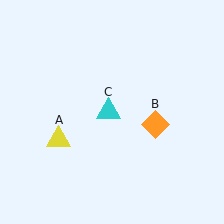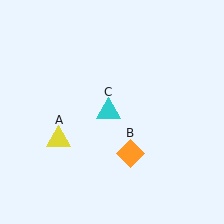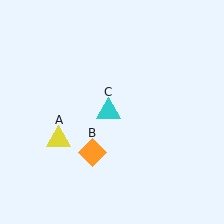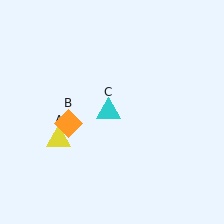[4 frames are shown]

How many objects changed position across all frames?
1 object changed position: orange diamond (object B).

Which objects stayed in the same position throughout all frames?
Yellow triangle (object A) and cyan triangle (object C) remained stationary.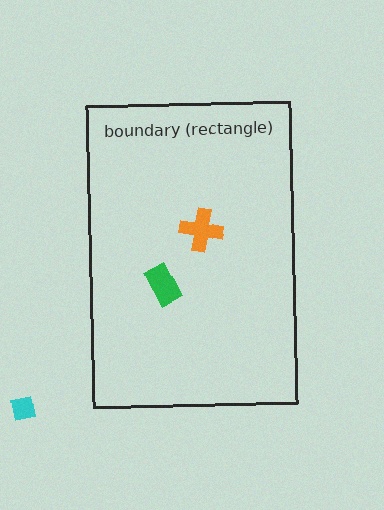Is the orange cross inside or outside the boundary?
Inside.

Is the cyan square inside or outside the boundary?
Outside.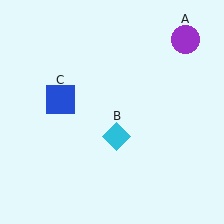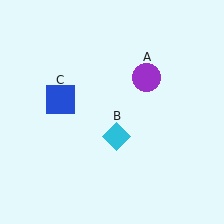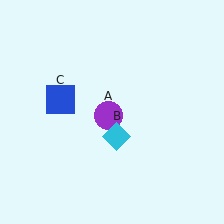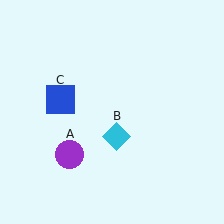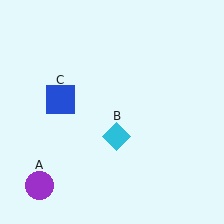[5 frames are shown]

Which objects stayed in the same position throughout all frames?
Cyan diamond (object B) and blue square (object C) remained stationary.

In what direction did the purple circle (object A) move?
The purple circle (object A) moved down and to the left.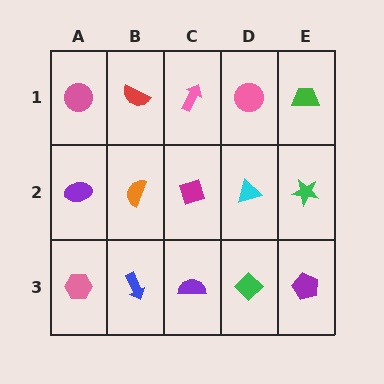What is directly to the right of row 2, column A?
An orange semicircle.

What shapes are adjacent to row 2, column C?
A pink arrow (row 1, column C), a purple semicircle (row 3, column C), an orange semicircle (row 2, column B), a cyan triangle (row 2, column D).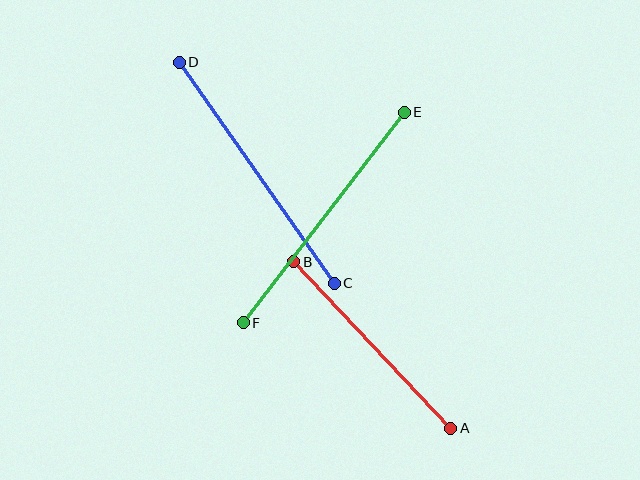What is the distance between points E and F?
The distance is approximately 265 pixels.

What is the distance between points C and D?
The distance is approximately 269 pixels.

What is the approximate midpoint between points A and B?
The midpoint is at approximately (372, 345) pixels.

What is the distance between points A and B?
The distance is approximately 229 pixels.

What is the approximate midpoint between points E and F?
The midpoint is at approximately (324, 217) pixels.